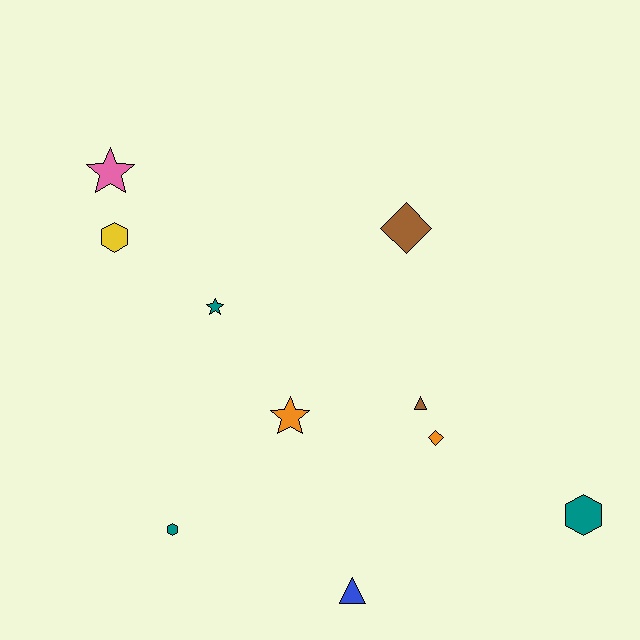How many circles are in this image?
There are no circles.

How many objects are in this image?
There are 10 objects.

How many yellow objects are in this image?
There is 1 yellow object.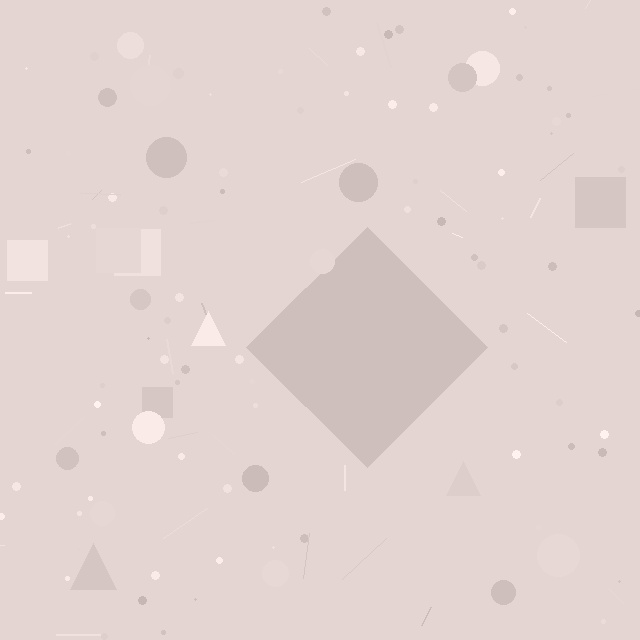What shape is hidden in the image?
A diamond is hidden in the image.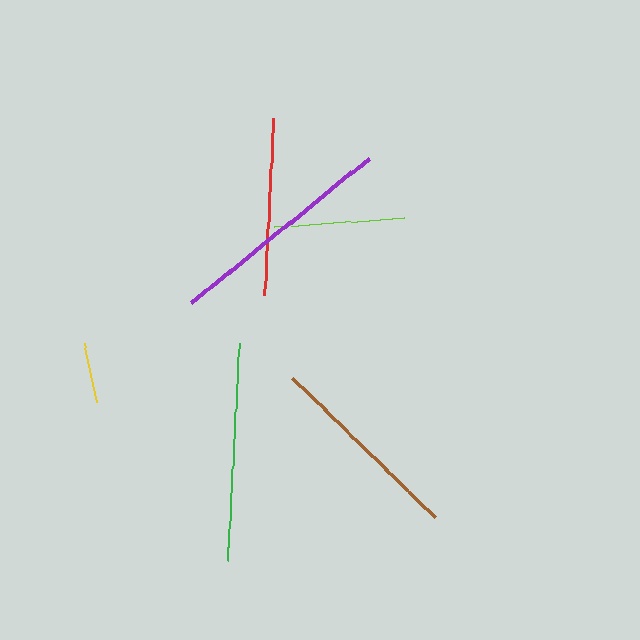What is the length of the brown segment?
The brown segment is approximately 199 pixels long.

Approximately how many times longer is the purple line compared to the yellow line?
The purple line is approximately 3.8 times the length of the yellow line.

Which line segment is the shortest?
The yellow line is the shortest at approximately 61 pixels.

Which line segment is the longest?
The purple line is the longest at approximately 229 pixels.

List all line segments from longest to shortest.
From longest to shortest: purple, green, brown, red, lime, yellow.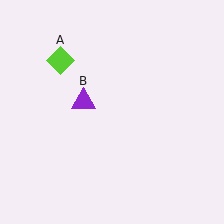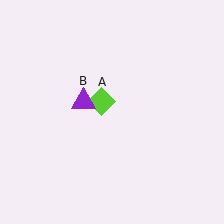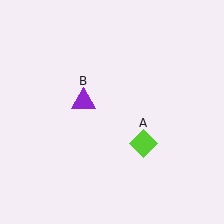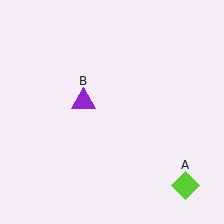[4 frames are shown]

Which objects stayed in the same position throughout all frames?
Purple triangle (object B) remained stationary.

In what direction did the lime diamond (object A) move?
The lime diamond (object A) moved down and to the right.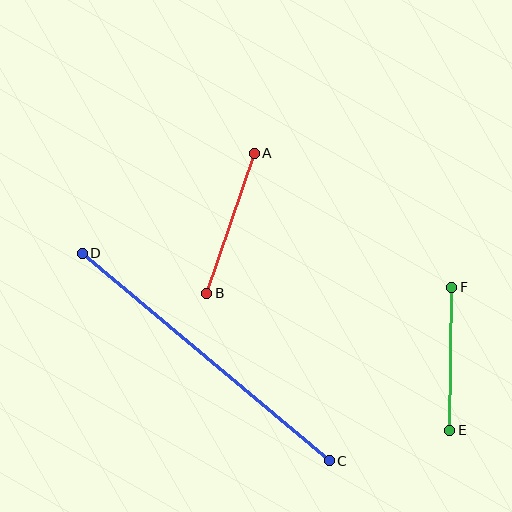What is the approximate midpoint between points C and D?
The midpoint is at approximately (206, 357) pixels.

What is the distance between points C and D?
The distance is approximately 322 pixels.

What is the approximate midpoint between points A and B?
The midpoint is at approximately (230, 223) pixels.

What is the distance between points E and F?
The distance is approximately 143 pixels.